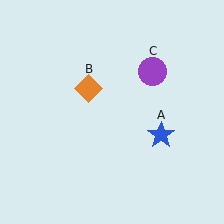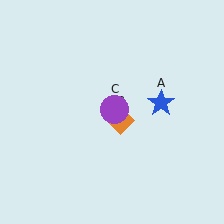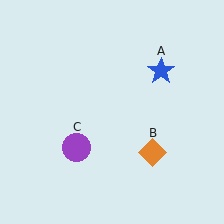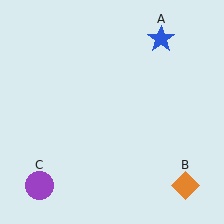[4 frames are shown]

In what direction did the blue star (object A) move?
The blue star (object A) moved up.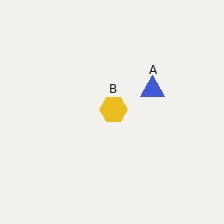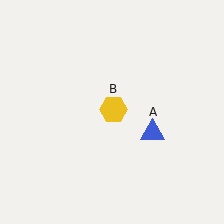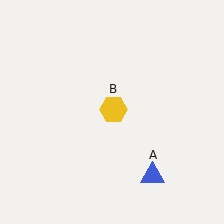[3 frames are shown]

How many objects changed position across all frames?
1 object changed position: blue triangle (object A).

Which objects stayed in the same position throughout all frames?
Yellow hexagon (object B) remained stationary.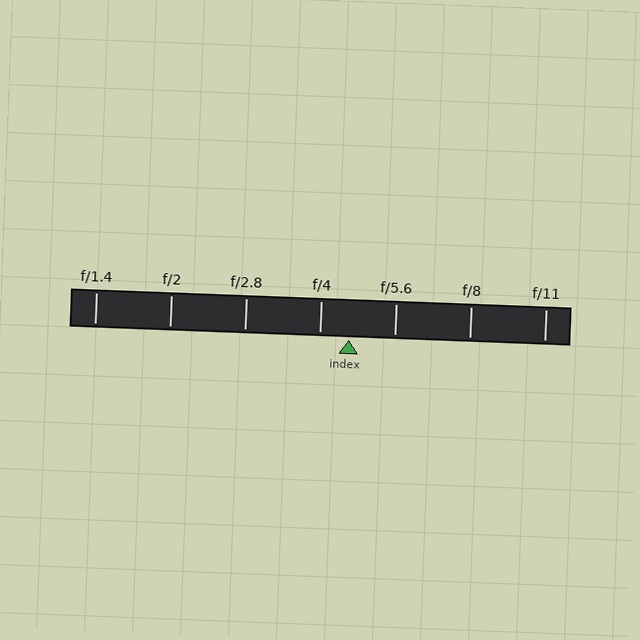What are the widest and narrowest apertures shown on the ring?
The widest aperture shown is f/1.4 and the narrowest is f/11.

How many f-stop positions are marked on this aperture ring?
There are 7 f-stop positions marked.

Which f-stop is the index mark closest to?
The index mark is closest to f/4.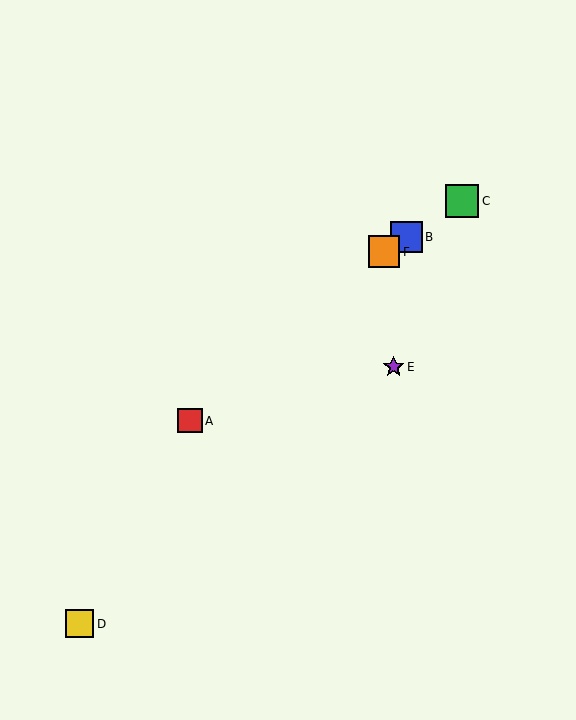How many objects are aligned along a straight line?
3 objects (B, C, F) are aligned along a straight line.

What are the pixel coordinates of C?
Object C is at (462, 201).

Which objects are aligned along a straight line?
Objects B, C, F are aligned along a straight line.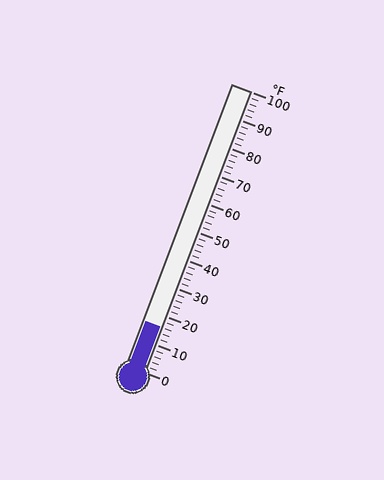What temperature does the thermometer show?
The thermometer shows approximately 16°F.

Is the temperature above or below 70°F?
The temperature is below 70°F.